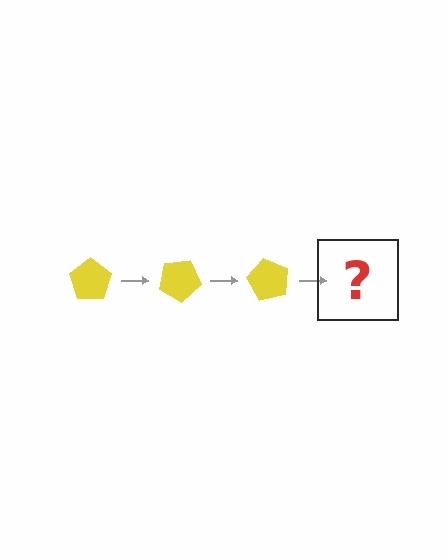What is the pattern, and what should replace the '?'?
The pattern is that the pentagon rotates 30 degrees each step. The '?' should be a yellow pentagon rotated 90 degrees.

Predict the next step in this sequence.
The next step is a yellow pentagon rotated 90 degrees.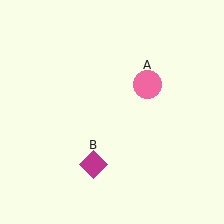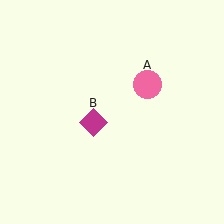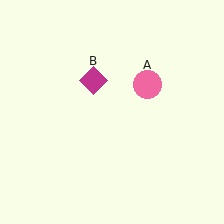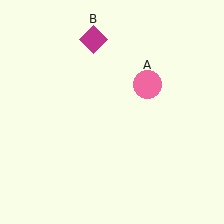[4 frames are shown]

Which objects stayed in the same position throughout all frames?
Pink circle (object A) remained stationary.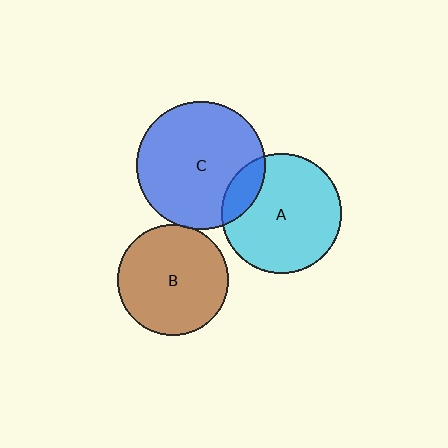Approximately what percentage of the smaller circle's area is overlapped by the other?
Approximately 5%.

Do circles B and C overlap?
Yes.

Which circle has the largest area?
Circle C (blue).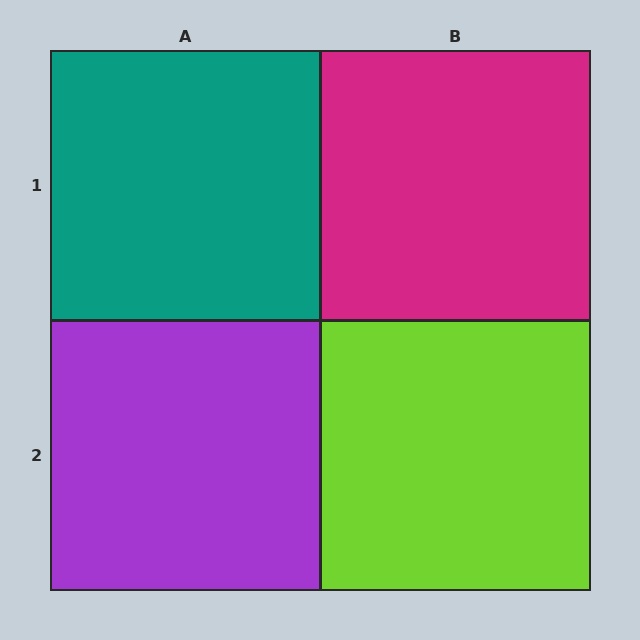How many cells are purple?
1 cell is purple.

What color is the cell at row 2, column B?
Lime.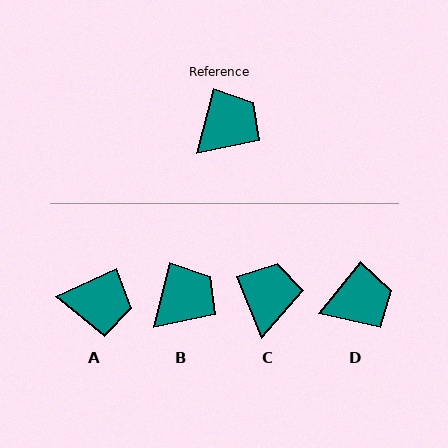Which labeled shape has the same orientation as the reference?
B.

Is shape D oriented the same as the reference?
No, it is off by about 24 degrees.